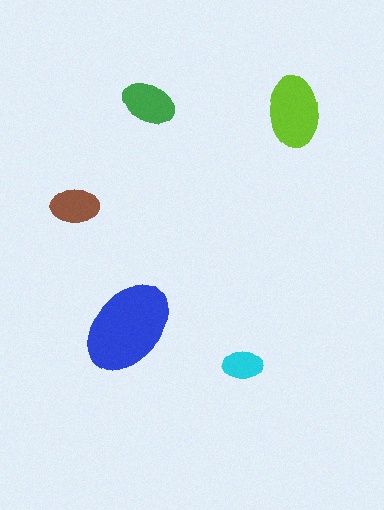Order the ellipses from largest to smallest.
the blue one, the lime one, the green one, the brown one, the cyan one.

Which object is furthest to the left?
The brown ellipse is leftmost.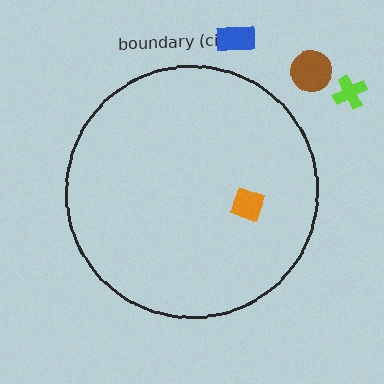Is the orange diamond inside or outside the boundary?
Inside.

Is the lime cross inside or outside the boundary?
Outside.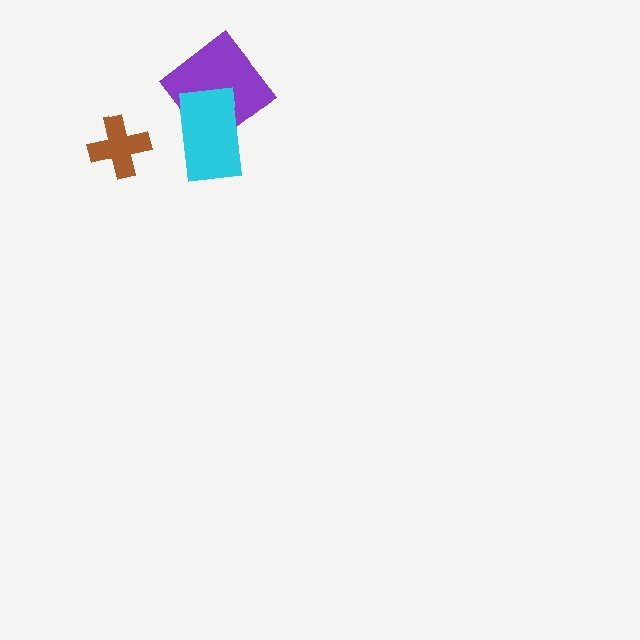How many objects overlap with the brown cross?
0 objects overlap with the brown cross.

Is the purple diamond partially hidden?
Yes, it is partially covered by another shape.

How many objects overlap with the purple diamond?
1 object overlaps with the purple diamond.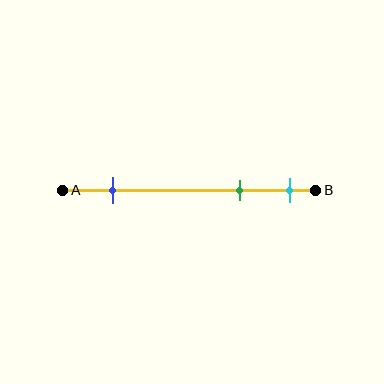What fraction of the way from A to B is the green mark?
The green mark is approximately 70% (0.7) of the way from A to B.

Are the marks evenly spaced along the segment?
No, the marks are not evenly spaced.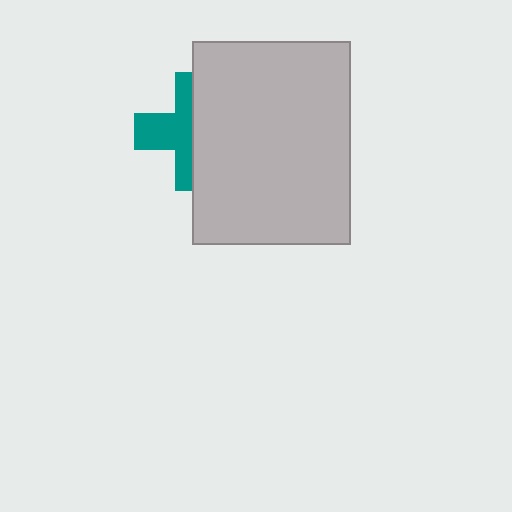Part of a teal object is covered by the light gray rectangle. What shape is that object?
It is a cross.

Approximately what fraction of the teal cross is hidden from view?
Roughly 53% of the teal cross is hidden behind the light gray rectangle.